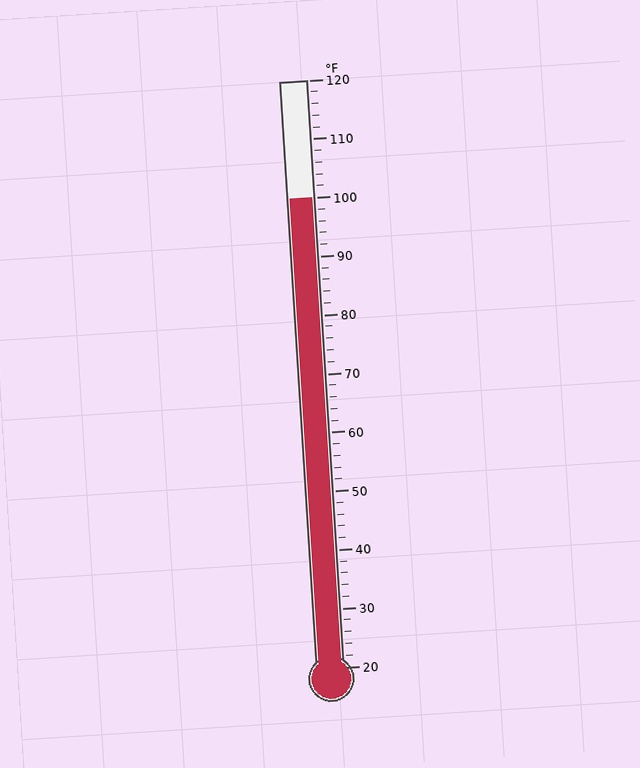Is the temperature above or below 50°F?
The temperature is above 50°F.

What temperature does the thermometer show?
The thermometer shows approximately 100°F.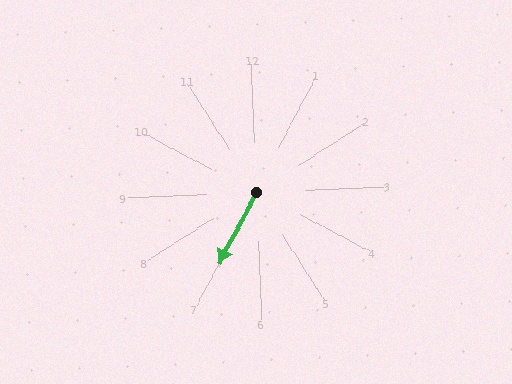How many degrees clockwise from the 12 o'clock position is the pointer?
Approximately 210 degrees.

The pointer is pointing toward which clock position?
Roughly 7 o'clock.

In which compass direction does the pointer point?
Southwest.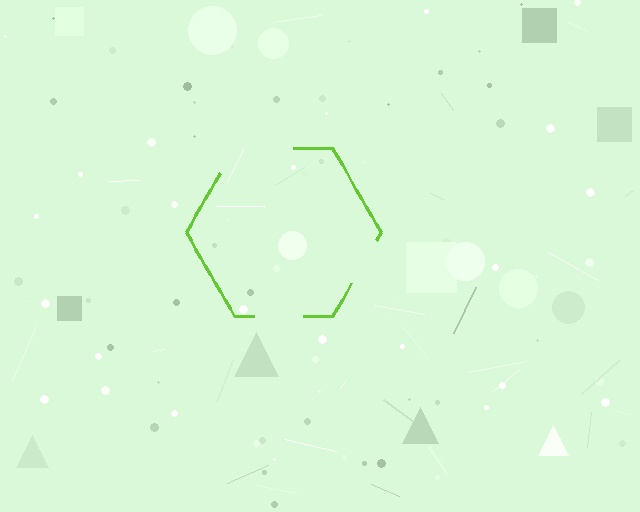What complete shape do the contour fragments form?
The contour fragments form a hexagon.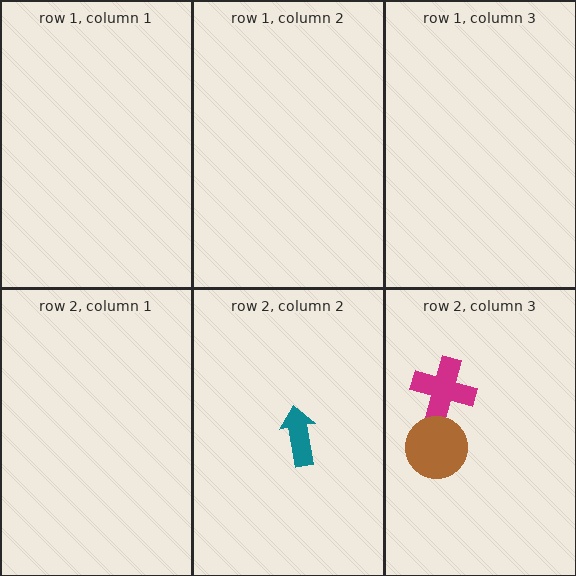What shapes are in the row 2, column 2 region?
The teal arrow.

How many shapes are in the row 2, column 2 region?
1.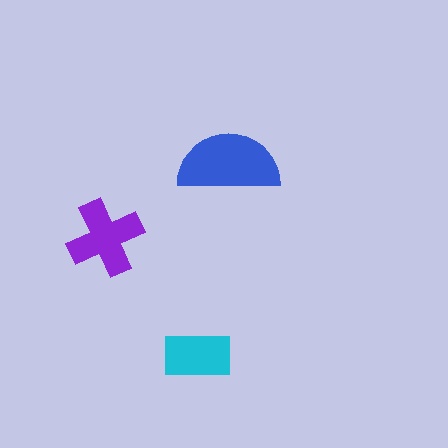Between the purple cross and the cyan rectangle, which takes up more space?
The purple cross.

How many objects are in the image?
There are 3 objects in the image.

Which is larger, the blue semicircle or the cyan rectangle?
The blue semicircle.